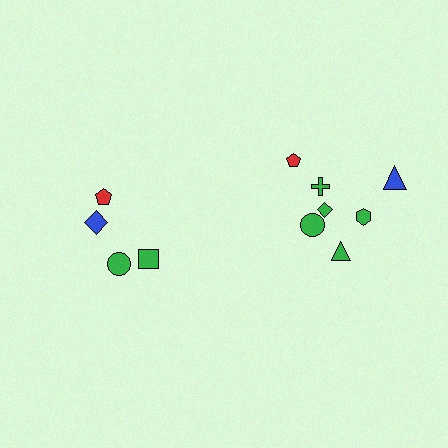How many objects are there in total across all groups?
There are 11 objects.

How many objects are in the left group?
There are 4 objects.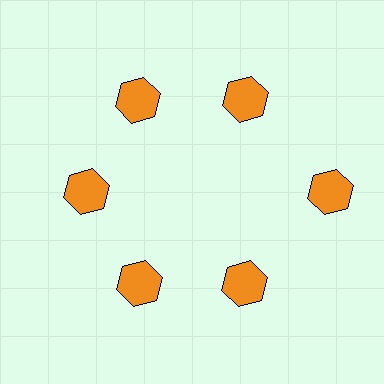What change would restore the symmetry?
The symmetry would be restored by moving it inward, back onto the ring so that all 6 hexagons sit at equal angles and equal distance from the center.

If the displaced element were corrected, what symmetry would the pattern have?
It would have 6-fold rotational symmetry — the pattern would map onto itself every 60 degrees.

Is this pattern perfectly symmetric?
No. The 6 orange hexagons are arranged in a ring, but one element near the 3 o'clock position is pushed outward from the center, breaking the 6-fold rotational symmetry.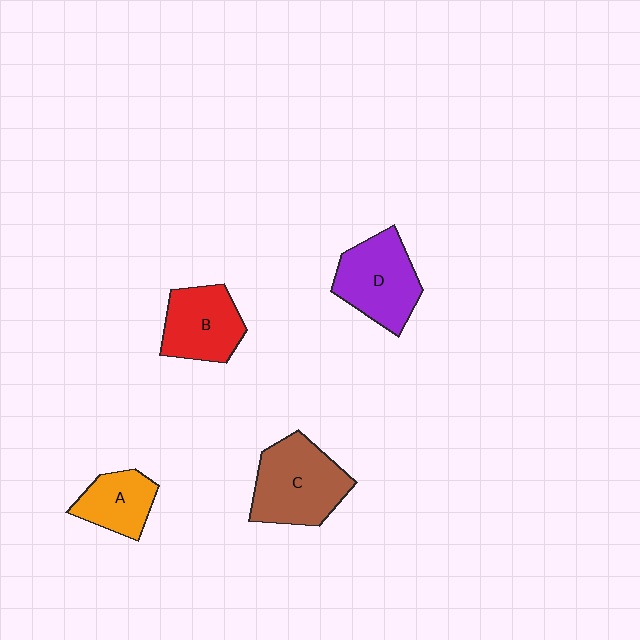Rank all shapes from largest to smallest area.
From largest to smallest: C (brown), D (purple), B (red), A (orange).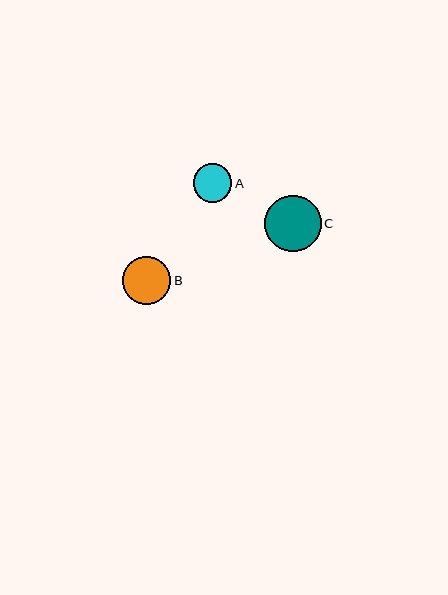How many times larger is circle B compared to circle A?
Circle B is approximately 1.3 times the size of circle A.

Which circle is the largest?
Circle C is the largest with a size of approximately 56 pixels.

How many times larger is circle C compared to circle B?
Circle C is approximately 1.2 times the size of circle B.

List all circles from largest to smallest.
From largest to smallest: C, B, A.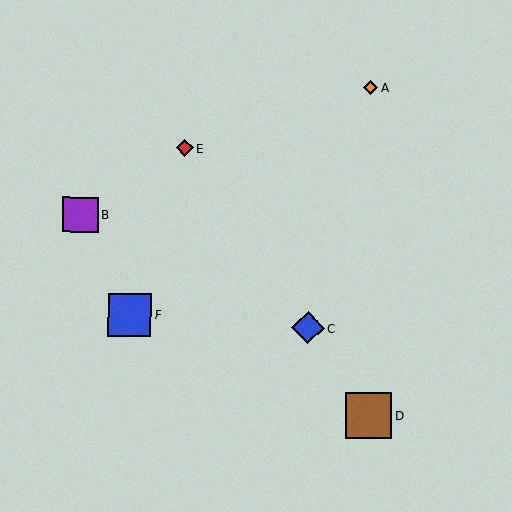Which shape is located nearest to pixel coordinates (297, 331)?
The blue diamond (labeled C) at (308, 328) is nearest to that location.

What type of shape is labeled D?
Shape D is a brown square.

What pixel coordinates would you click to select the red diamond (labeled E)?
Click at (185, 148) to select the red diamond E.